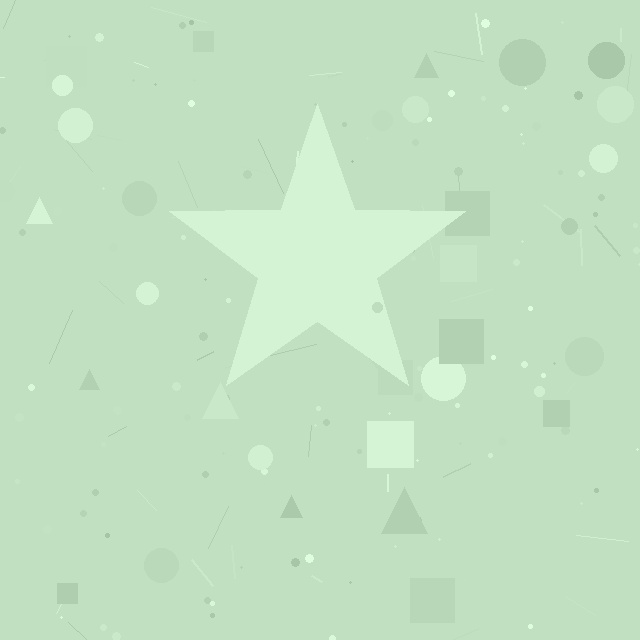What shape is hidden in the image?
A star is hidden in the image.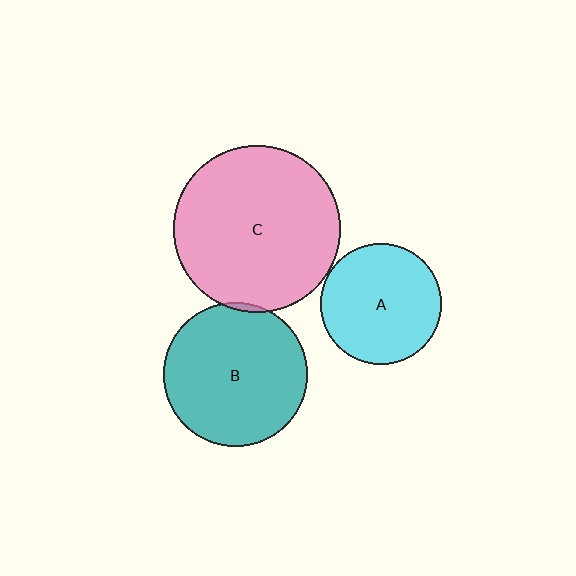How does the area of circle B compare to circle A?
Approximately 1.4 times.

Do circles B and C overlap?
Yes.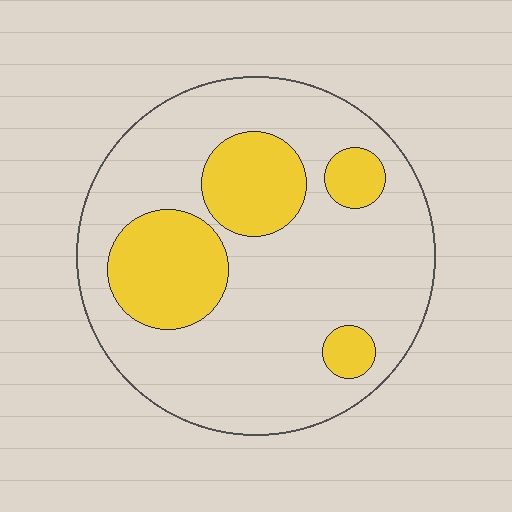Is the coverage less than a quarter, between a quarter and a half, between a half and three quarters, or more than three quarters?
Between a quarter and a half.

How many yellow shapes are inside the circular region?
4.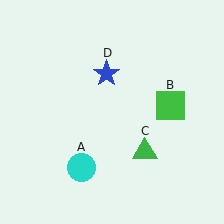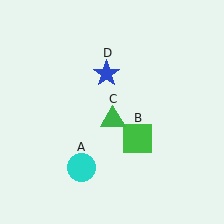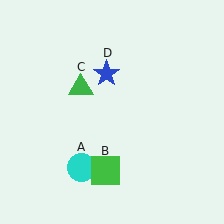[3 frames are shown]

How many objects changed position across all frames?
2 objects changed position: green square (object B), green triangle (object C).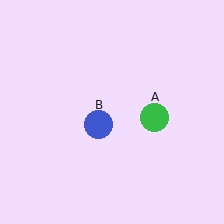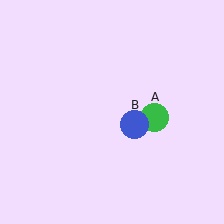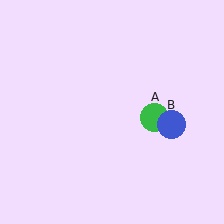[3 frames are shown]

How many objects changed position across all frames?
1 object changed position: blue circle (object B).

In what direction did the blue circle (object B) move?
The blue circle (object B) moved right.